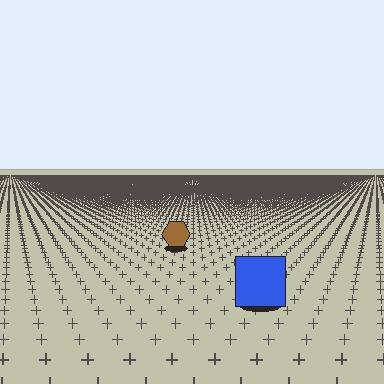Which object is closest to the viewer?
The blue square is closest. The texture marks near it are larger and more spread out.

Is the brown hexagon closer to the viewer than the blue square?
No. The blue square is closer — you can tell from the texture gradient: the ground texture is coarser near it.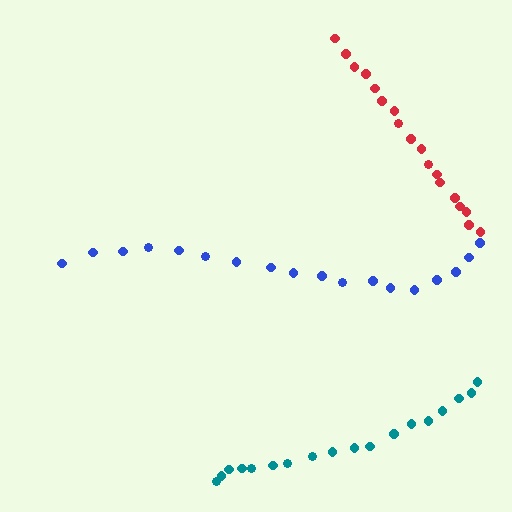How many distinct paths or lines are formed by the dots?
There are 3 distinct paths.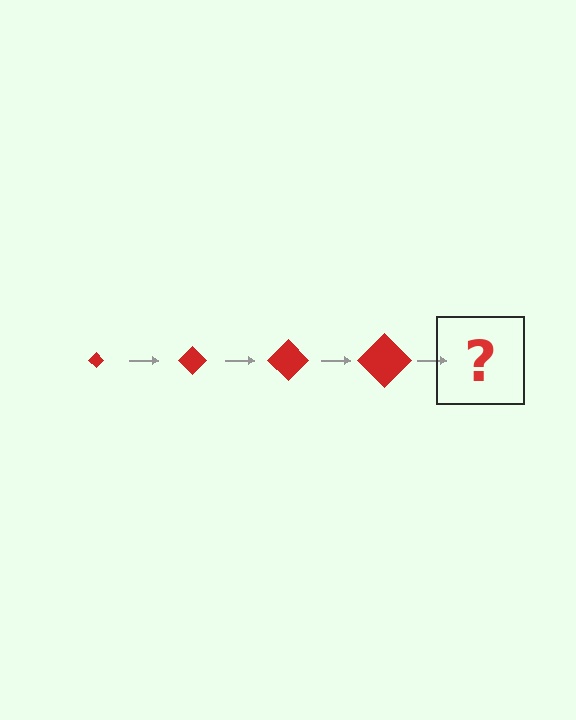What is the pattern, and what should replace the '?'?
The pattern is that the diamond gets progressively larger each step. The '?' should be a red diamond, larger than the previous one.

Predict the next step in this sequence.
The next step is a red diamond, larger than the previous one.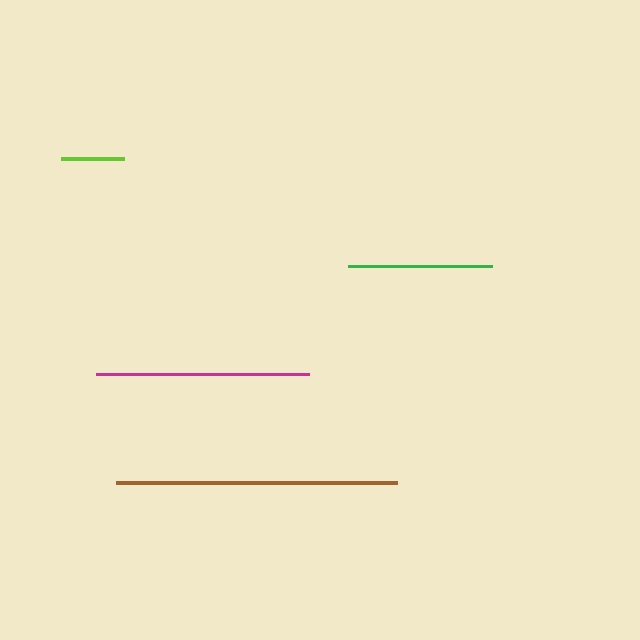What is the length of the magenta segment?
The magenta segment is approximately 213 pixels long.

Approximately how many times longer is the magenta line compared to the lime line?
The magenta line is approximately 3.4 times the length of the lime line.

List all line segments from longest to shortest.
From longest to shortest: brown, magenta, green, lime.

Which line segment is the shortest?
The lime line is the shortest at approximately 62 pixels.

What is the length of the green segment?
The green segment is approximately 144 pixels long.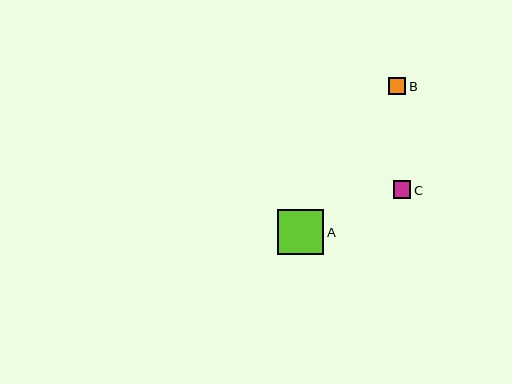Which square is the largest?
Square A is the largest with a size of approximately 46 pixels.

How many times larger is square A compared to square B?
Square A is approximately 2.6 times the size of square B.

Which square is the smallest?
Square C is the smallest with a size of approximately 17 pixels.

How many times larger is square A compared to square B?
Square A is approximately 2.6 times the size of square B.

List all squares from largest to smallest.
From largest to smallest: A, B, C.